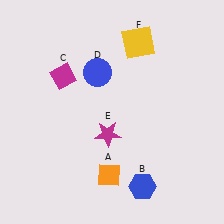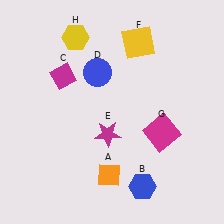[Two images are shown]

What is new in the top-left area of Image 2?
A yellow hexagon (H) was added in the top-left area of Image 2.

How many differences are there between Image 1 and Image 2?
There are 2 differences between the two images.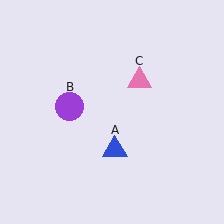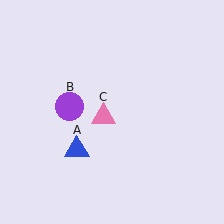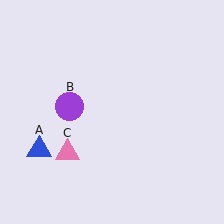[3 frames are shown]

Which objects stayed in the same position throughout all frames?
Purple circle (object B) remained stationary.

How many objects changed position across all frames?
2 objects changed position: blue triangle (object A), pink triangle (object C).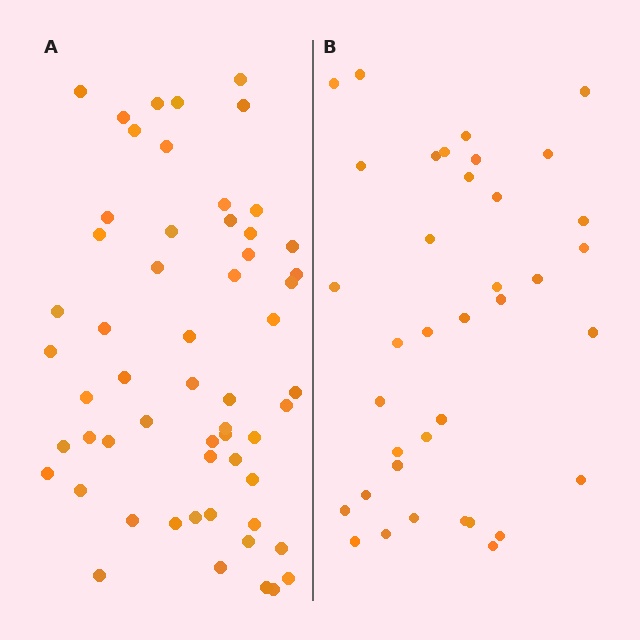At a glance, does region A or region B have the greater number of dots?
Region A (the left region) has more dots.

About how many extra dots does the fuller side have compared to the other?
Region A has approximately 20 more dots than region B.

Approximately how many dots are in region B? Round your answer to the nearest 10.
About 40 dots. (The exact count is 37, which rounds to 40.)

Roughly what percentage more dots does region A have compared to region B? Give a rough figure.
About 55% more.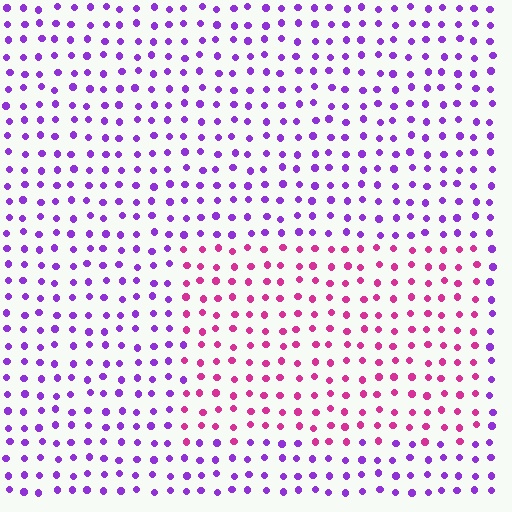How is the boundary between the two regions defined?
The boundary is defined purely by a slight shift in hue (about 49 degrees). Spacing, size, and orientation are identical on both sides.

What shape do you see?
I see a rectangle.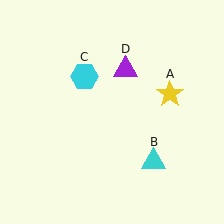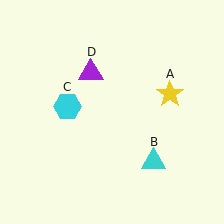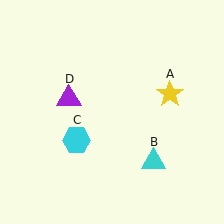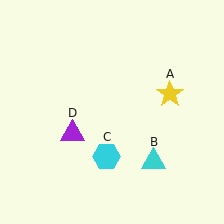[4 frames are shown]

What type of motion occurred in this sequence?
The cyan hexagon (object C), purple triangle (object D) rotated counterclockwise around the center of the scene.